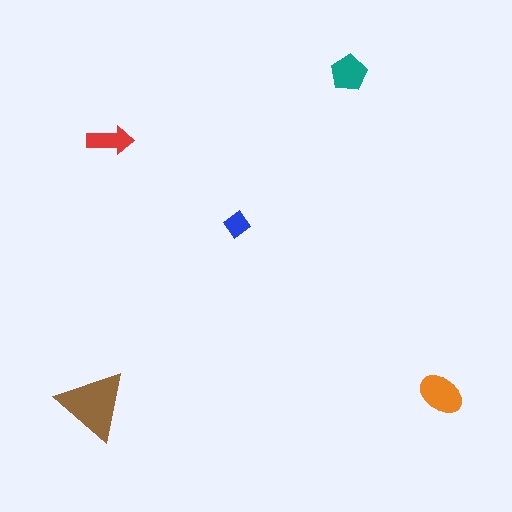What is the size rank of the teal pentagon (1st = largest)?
3rd.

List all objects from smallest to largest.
The blue diamond, the red arrow, the teal pentagon, the orange ellipse, the brown triangle.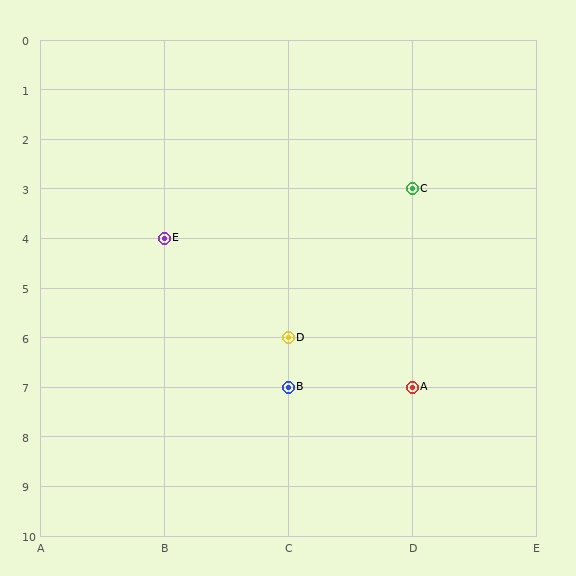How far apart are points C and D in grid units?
Points C and D are 1 column and 3 rows apart (about 3.2 grid units diagonally).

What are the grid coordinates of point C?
Point C is at grid coordinates (D, 3).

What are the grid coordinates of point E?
Point E is at grid coordinates (B, 4).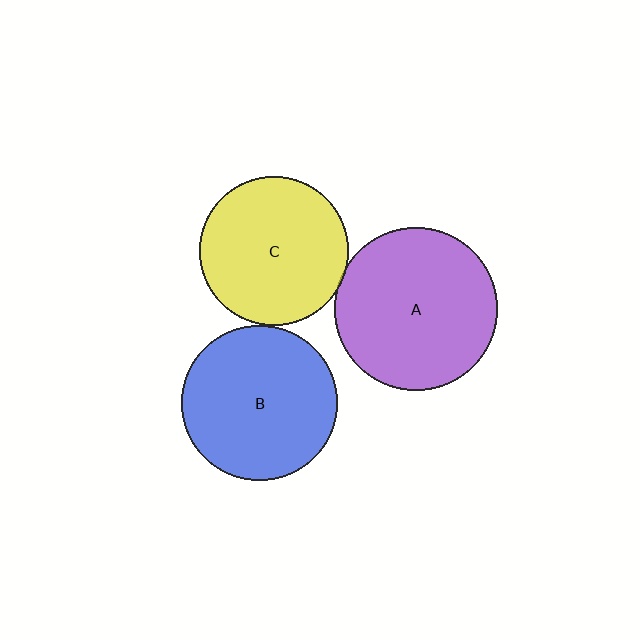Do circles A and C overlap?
Yes.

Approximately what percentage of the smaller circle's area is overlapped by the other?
Approximately 5%.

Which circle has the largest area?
Circle A (purple).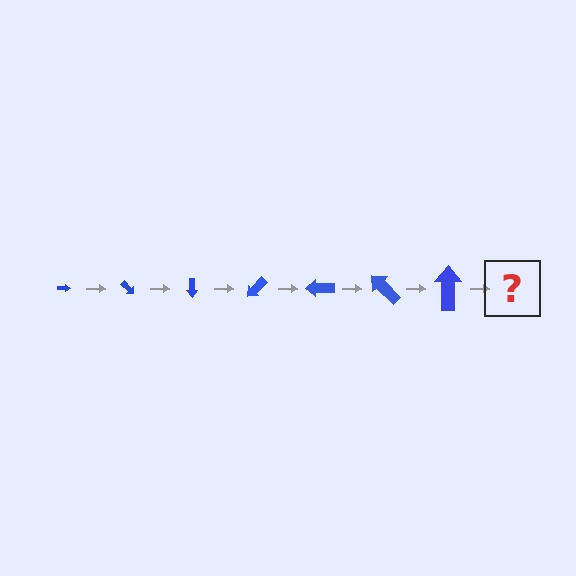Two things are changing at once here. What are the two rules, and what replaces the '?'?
The two rules are that the arrow grows larger each step and it rotates 45 degrees each step. The '?' should be an arrow, larger than the previous one and rotated 315 degrees from the start.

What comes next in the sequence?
The next element should be an arrow, larger than the previous one and rotated 315 degrees from the start.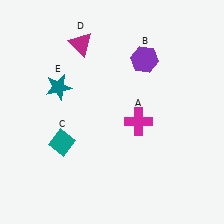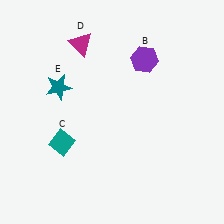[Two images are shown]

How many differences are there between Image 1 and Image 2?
There is 1 difference between the two images.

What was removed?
The magenta cross (A) was removed in Image 2.